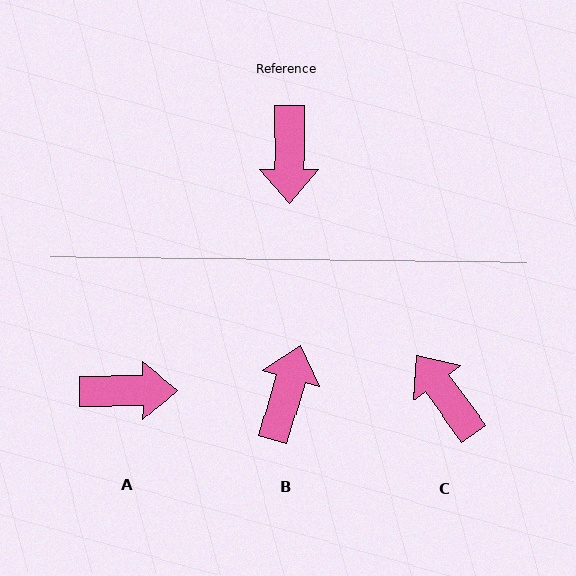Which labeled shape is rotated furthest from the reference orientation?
B, about 163 degrees away.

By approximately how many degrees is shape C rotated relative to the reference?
Approximately 144 degrees clockwise.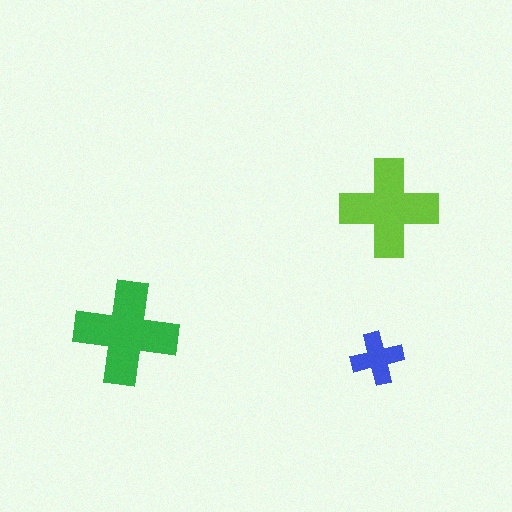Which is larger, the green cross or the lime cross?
The green one.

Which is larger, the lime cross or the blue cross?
The lime one.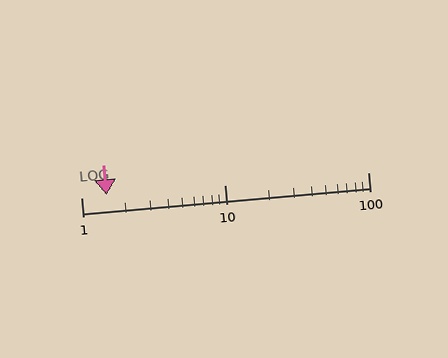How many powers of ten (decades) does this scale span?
The scale spans 2 decades, from 1 to 100.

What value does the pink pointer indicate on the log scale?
The pointer indicates approximately 1.5.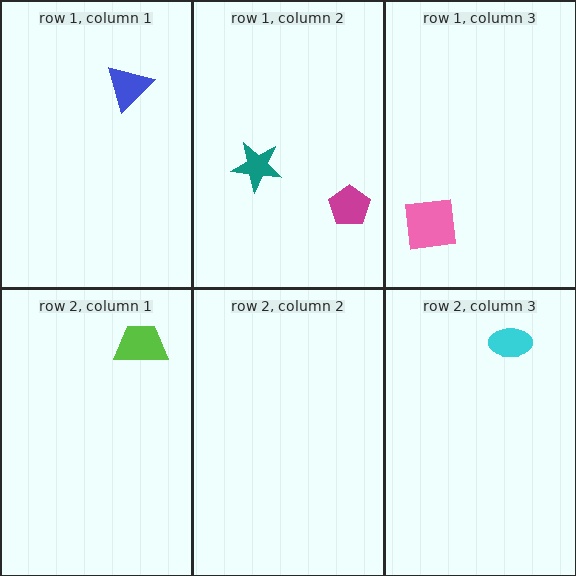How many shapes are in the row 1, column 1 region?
1.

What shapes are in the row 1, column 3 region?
The pink square.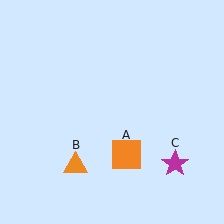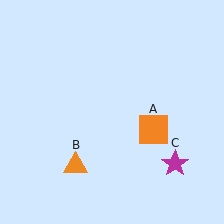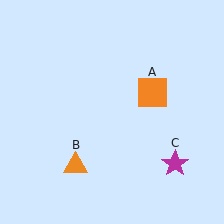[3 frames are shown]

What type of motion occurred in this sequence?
The orange square (object A) rotated counterclockwise around the center of the scene.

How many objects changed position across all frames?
1 object changed position: orange square (object A).